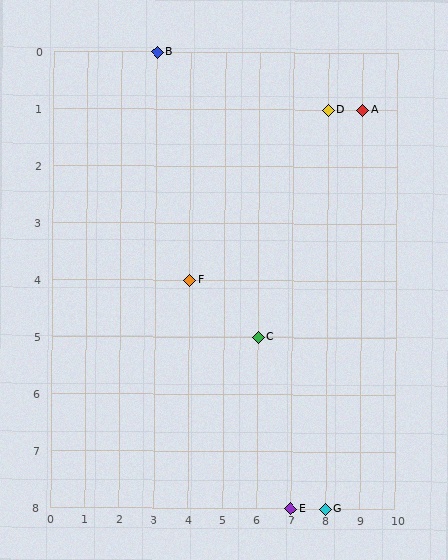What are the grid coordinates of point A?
Point A is at grid coordinates (9, 1).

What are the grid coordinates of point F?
Point F is at grid coordinates (4, 4).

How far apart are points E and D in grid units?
Points E and D are 1 column and 7 rows apart (about 7.1 grid units diagonally).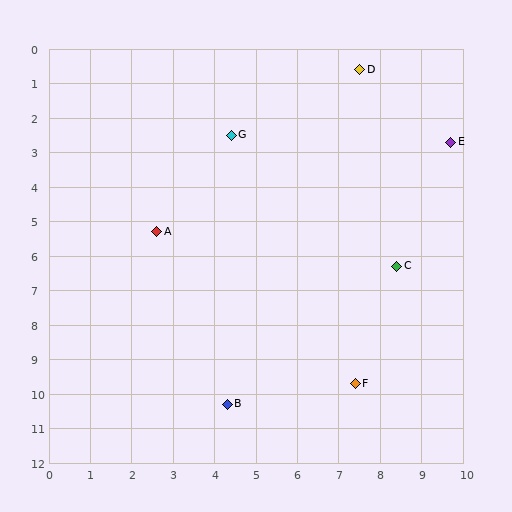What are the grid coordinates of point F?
Point F is at approximately (7.4, 9.7).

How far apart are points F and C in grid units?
Points F and C are about 3.5 grid units apart.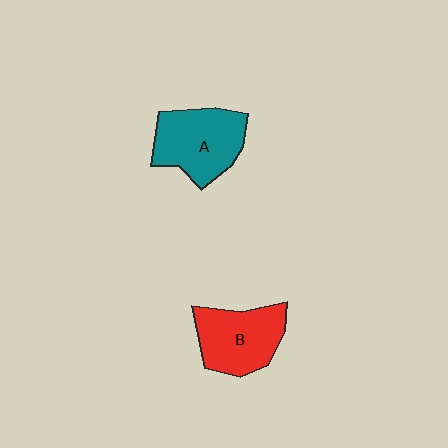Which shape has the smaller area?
Shape B (red).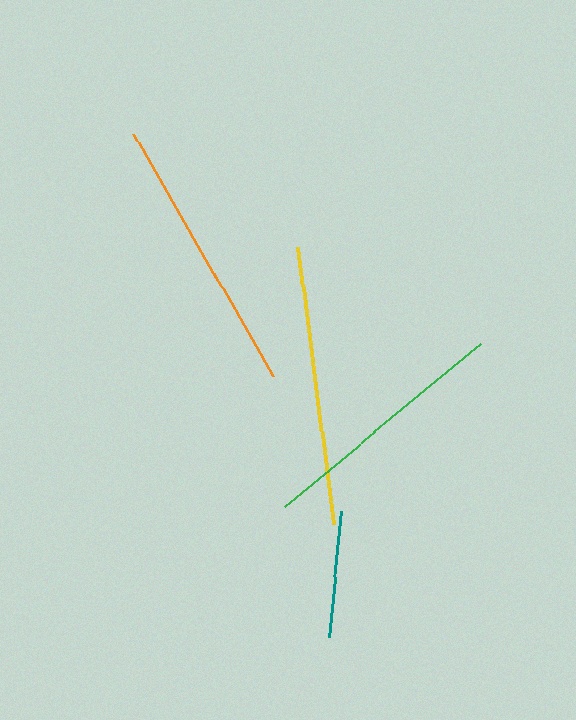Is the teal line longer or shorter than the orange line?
The orange line is longer than the teal line.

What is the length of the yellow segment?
The yellow segment is approximately 279 pixels long.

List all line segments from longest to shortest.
From longest to shortest: orange, yellow, green, teal.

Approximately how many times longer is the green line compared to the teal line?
The green line is approximately 2.0 times the length of the teal line.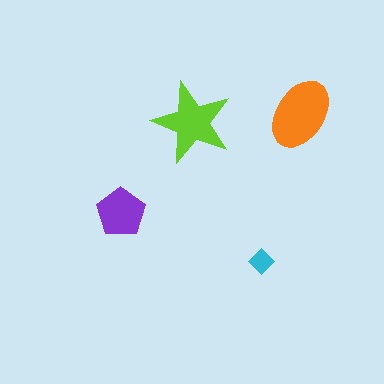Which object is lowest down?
The cyan diamond is bottommost.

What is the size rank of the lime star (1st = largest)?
2nd.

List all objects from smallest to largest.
The cyan diamond, the purple pentagon, the lime star, the orange ellipse.